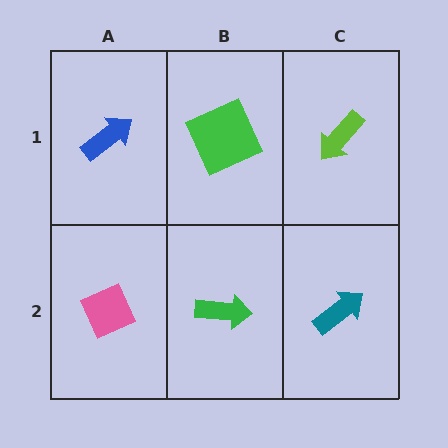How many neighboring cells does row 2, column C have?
2.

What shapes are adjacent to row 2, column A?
A blue arrow (row 1, column A), a green arrow (row 2, column B).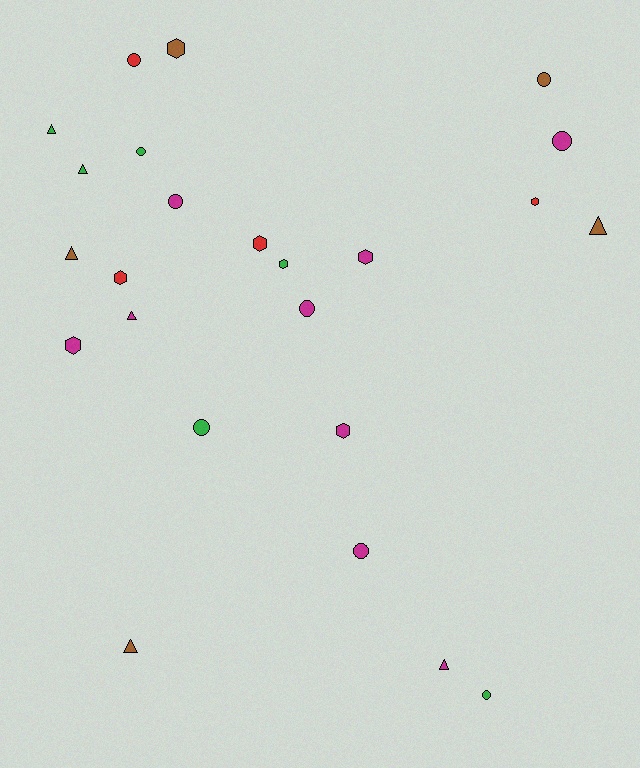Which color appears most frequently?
Magenta, with 9 objects.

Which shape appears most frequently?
Circle, with 9 objects.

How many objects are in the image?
There are 24 objects.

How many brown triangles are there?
There are 3 brown triangles.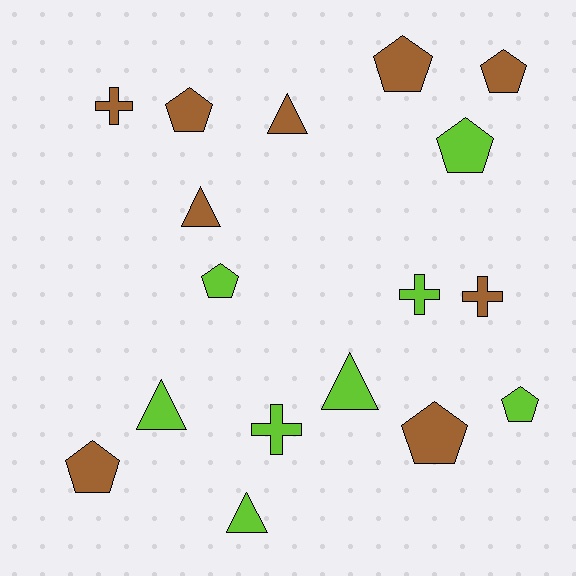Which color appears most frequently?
Brown, with 9 objects.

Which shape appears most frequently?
Pentagon, with 8 objects.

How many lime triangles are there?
There are 3 lime triangles.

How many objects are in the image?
There are 17 objects.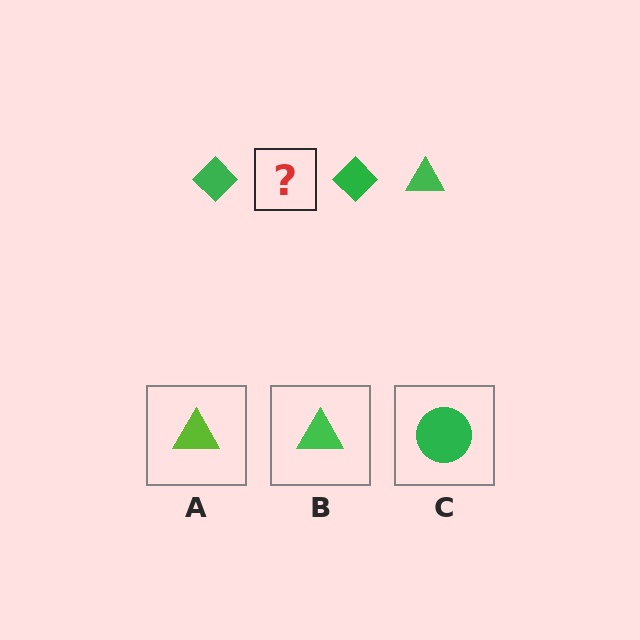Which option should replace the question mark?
Option B.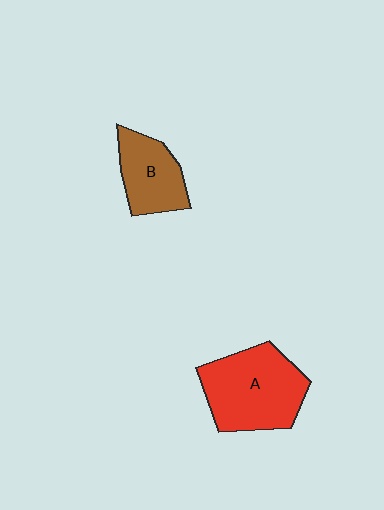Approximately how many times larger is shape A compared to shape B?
Approximately 1.6 times.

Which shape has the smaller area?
Shape B (brown).